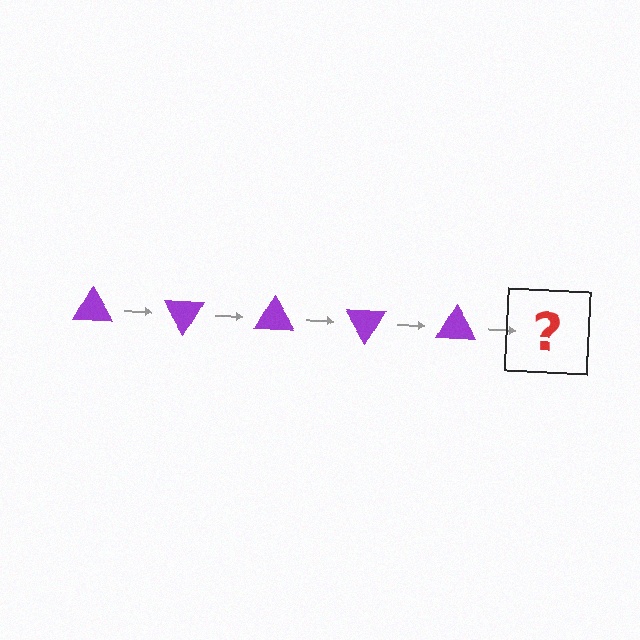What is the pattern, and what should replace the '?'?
The pattern is that the triangle rotates 60 degrees each step. The '?' should be a purple triangle rotated 300 degrees.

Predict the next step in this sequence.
The next step is a purple triangle rotated 300 degrees.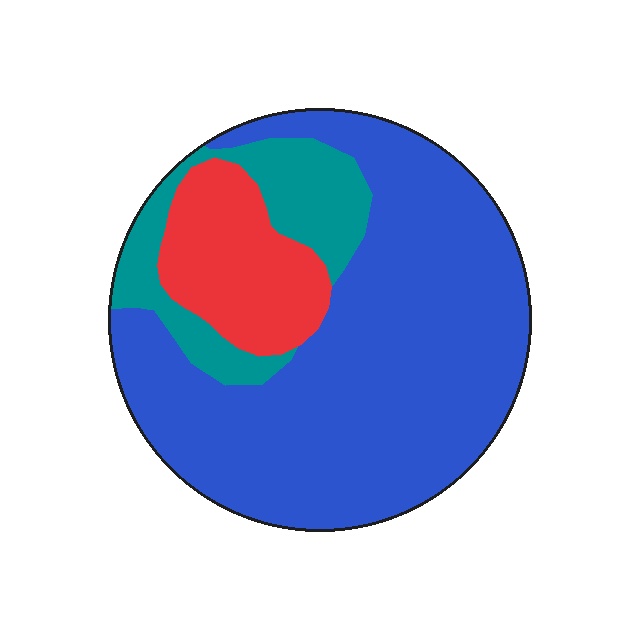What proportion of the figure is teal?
Teal covers around 15% of the figure.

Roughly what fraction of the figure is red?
Red takes up about one sixth (1/6) of the figure.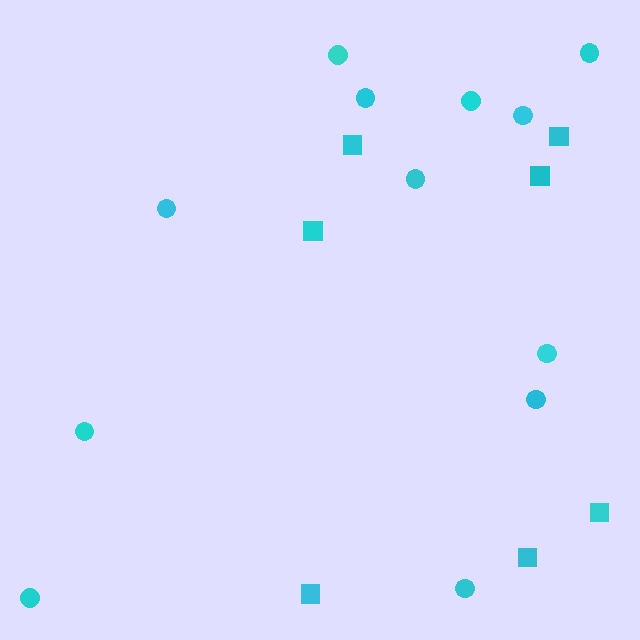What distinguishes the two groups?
There are 2 groups: one group of squares (7) and one group of circles (12).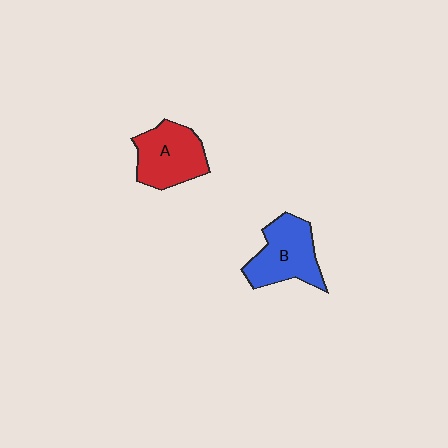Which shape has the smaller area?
Shape A (red).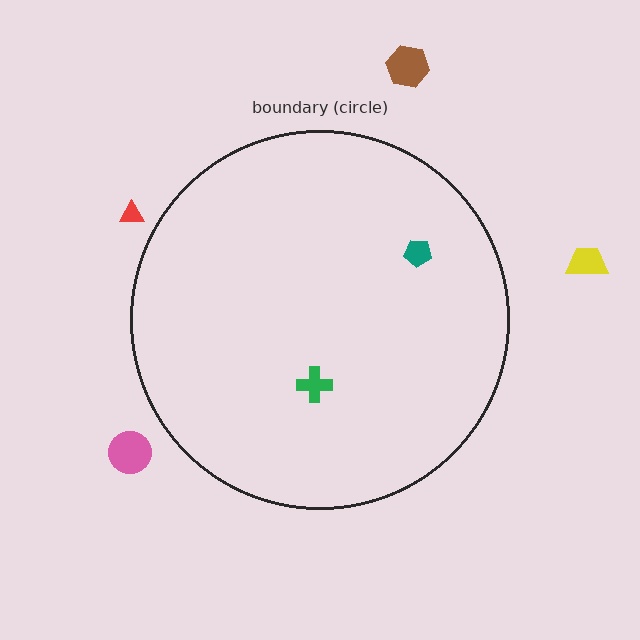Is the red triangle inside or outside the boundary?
Outside.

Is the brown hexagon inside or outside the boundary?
Outside.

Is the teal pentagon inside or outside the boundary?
Inside.